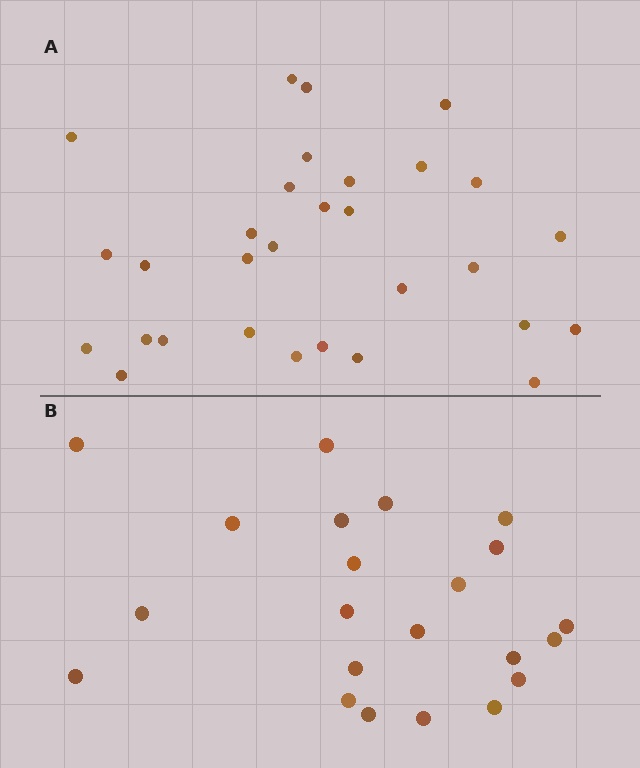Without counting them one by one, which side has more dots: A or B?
Region A (the top region) has more dots.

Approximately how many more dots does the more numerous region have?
Region A has roughly 8 or so more dots than region B.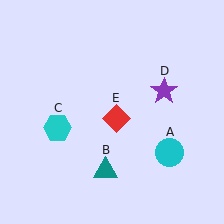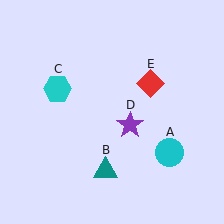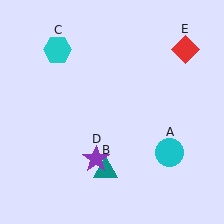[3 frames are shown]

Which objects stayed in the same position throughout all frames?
Cyan circle (object A) and teal triangle (object B) remained stationary.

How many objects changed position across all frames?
3 objects changed position: cyan hexagon (object C), purple star (object D), red diamond (object E).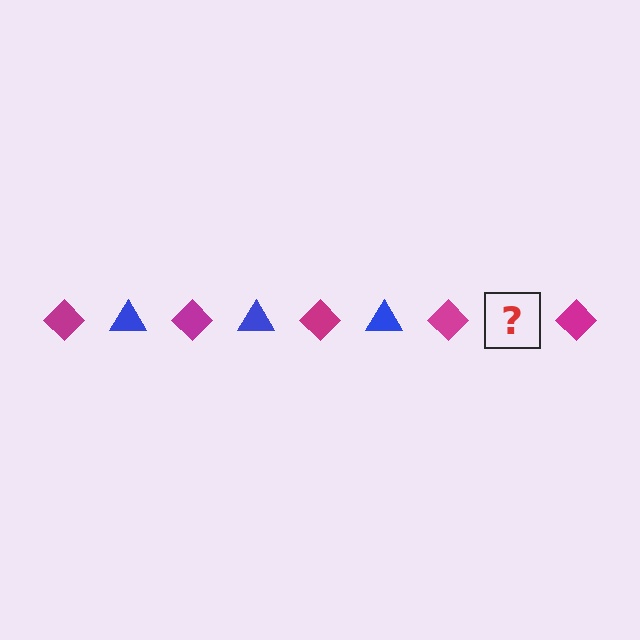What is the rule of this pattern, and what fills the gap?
The rule is that the pattern alternates between magenta diamond and blue triangle. The gap should be filled with a blue triangle.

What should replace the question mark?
The question mark should be replaced with a blue triangle.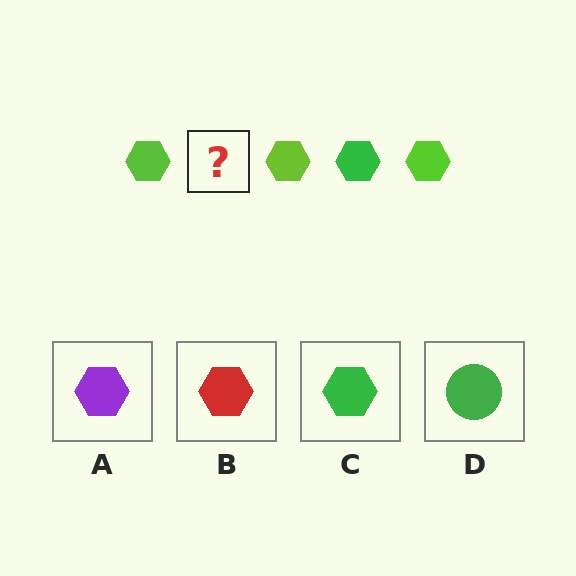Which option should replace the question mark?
Option C.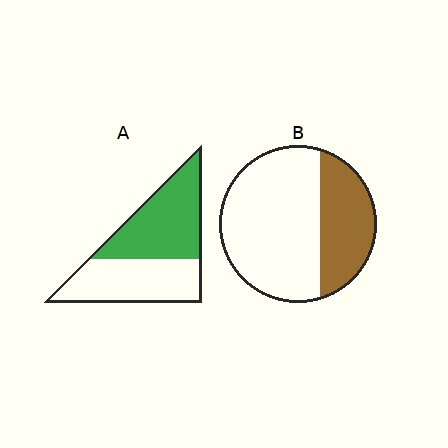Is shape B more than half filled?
No.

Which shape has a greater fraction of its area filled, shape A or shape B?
Shape A.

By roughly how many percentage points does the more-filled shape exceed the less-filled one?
By roughly 20 percentage points (A over B).